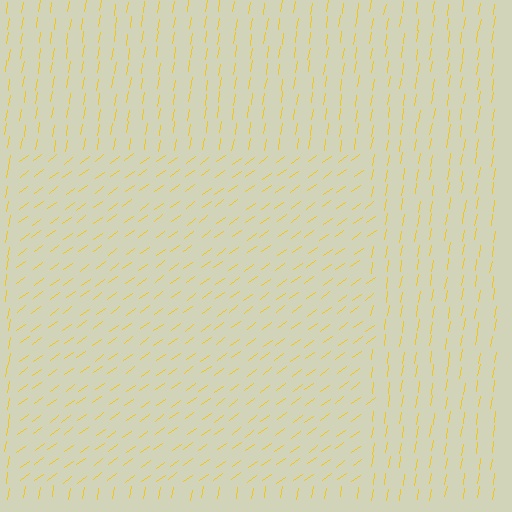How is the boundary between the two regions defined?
The boundary is defined purely by a change in line orientation (approximately 45 degrees difference). All lines are the same color and thickness.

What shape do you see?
I see a rectangle.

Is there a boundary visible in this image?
Yes, there is a texture boundary formed by a change in line orientation.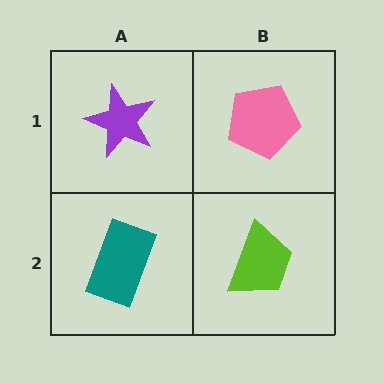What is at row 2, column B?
A lime trapezoid.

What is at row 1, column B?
A pink pentagon.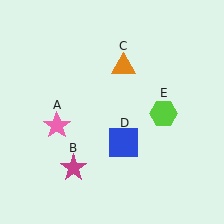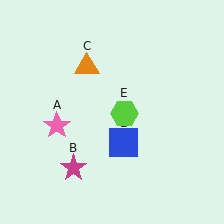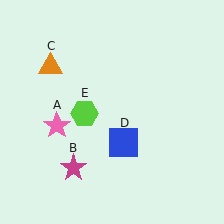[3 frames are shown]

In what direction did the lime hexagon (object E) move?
The lime hexagon (object E) moved left.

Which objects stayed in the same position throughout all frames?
Pink star (object A) and magenta star (object B) and blue square (object D) remained stationary.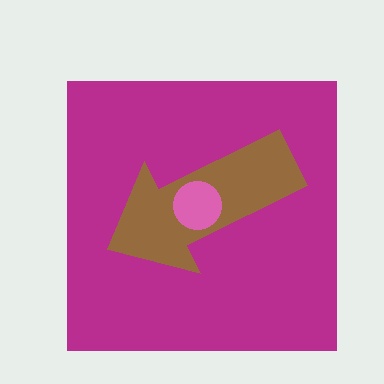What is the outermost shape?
The magenta square.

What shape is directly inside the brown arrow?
The pink circle.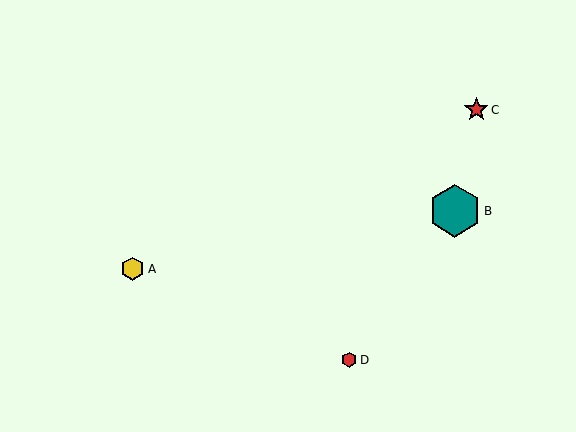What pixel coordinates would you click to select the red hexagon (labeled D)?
Click at (349, 360) to select the red hexagon D.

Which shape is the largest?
The teal hexagon (labeled B) is the largest.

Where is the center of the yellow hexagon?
The center of the yellow hexagon is at (133, 269).